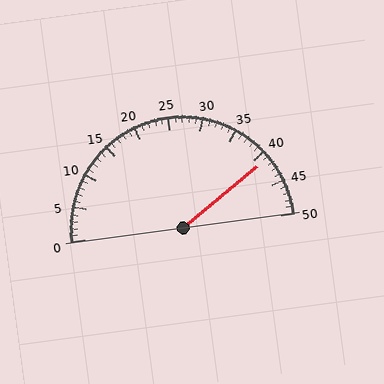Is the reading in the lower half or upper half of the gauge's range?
The reading is in the upper half of the range (0 to 50).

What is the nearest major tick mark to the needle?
The nearest major tick mark is 40.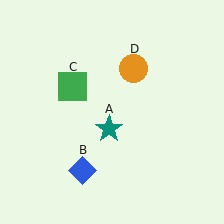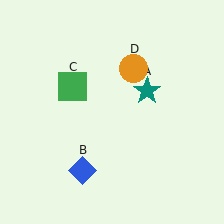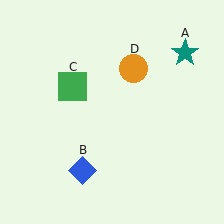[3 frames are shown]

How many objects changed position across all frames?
1 object changed position: teal star (object A).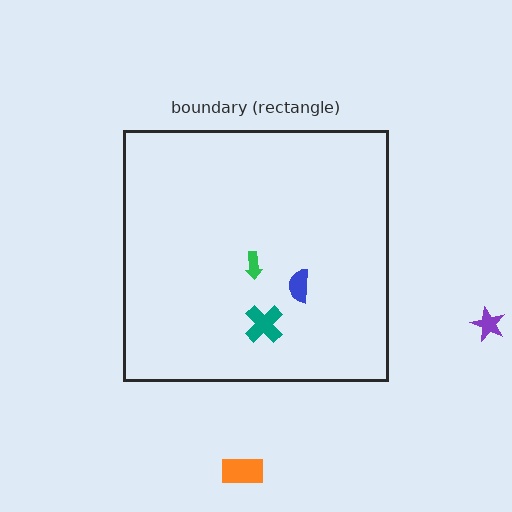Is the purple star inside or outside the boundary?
Outside.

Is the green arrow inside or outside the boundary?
Inside.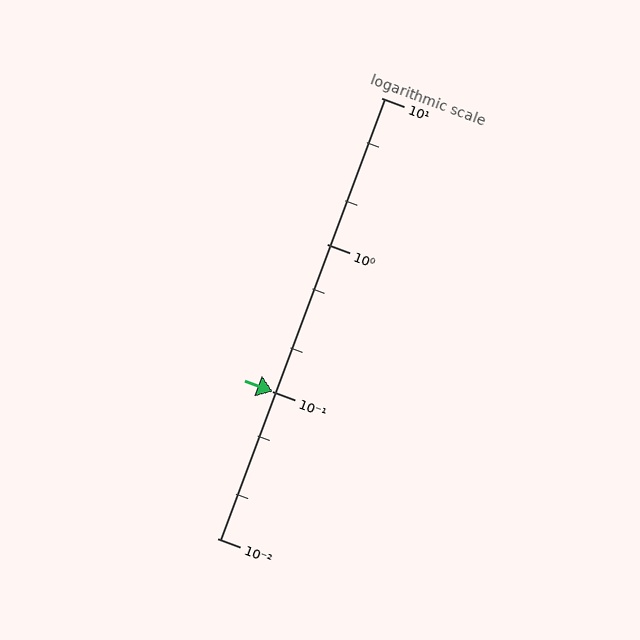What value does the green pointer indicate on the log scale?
The pointer indicates approximately 0.1.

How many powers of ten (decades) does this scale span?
The scale spans 3 decades, from 0.01 to 10.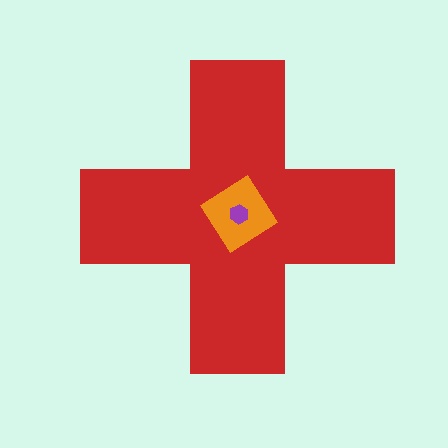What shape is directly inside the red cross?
The orange diamond.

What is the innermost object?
The purple hexagon.